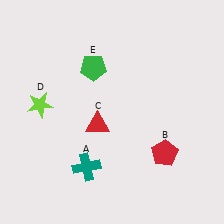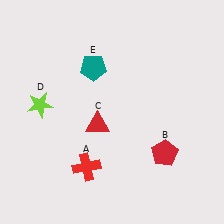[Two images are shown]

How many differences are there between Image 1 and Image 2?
There are 2 differences between the two images.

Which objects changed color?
A changed from teal to red. E changed from green to teal.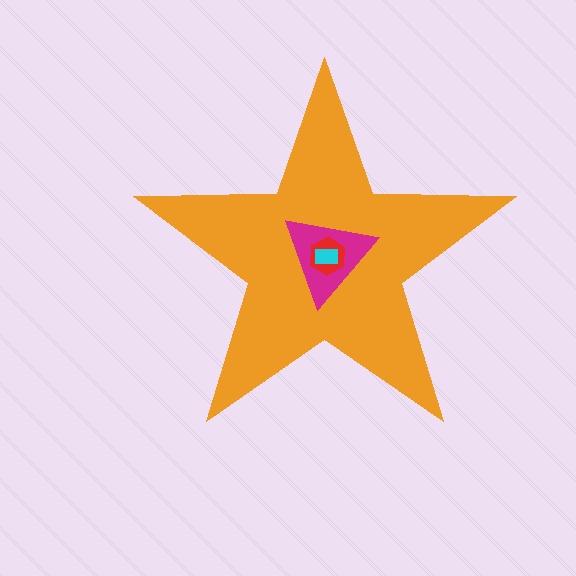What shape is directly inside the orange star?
The magenta triangle.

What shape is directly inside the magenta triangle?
The red hexagon.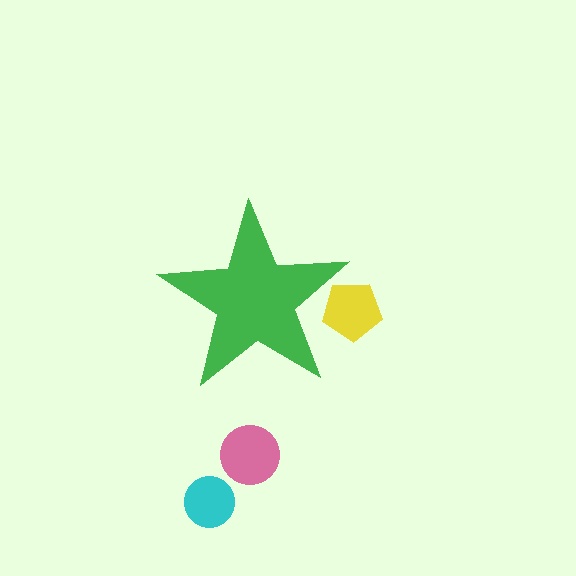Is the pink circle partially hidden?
No, the pink circle is fully visible.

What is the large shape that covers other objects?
A green star.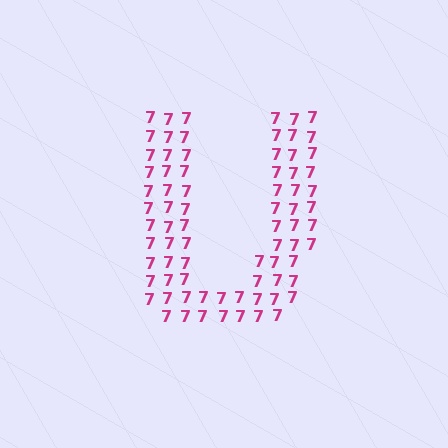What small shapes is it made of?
It is made of small digit 7's.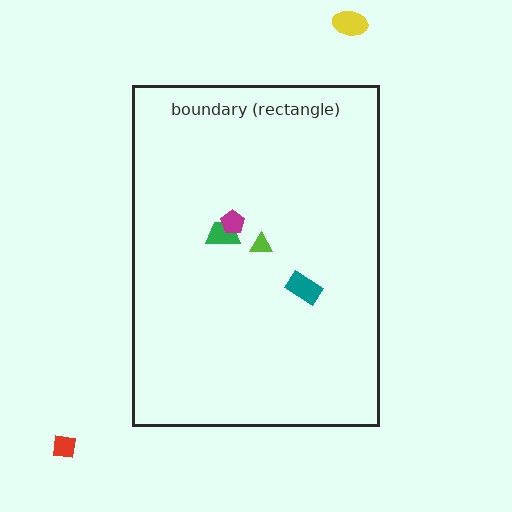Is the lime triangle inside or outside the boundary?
Inside.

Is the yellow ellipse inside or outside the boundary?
Outside.